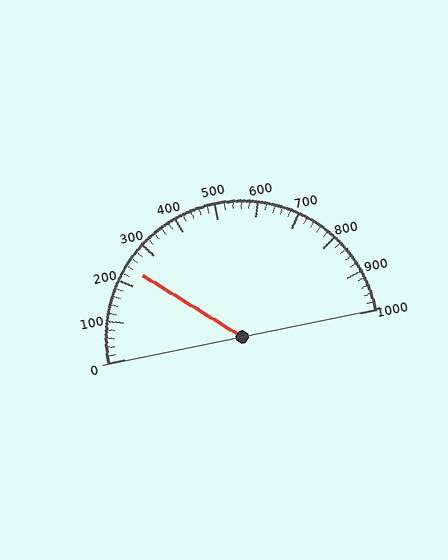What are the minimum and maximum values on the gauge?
The gauge ranges from 0 to 1000.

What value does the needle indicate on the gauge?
The needle indicates approximately 240.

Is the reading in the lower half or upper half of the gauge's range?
The reading is in the lower half of the range (0 to 1000).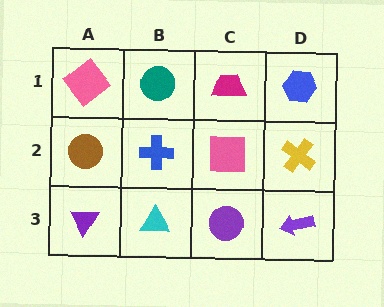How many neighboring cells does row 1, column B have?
3.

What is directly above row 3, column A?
A brown circle.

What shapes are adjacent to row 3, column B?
A blue cross (row 2, column B), a purple triangle (row 3, column A), a purple circle (row 3, column C).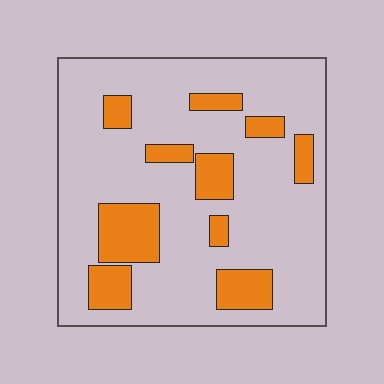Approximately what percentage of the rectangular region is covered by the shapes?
Approximately 20%.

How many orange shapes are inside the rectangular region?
10.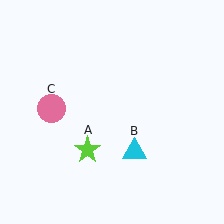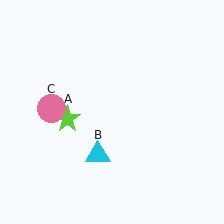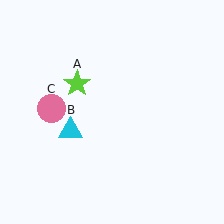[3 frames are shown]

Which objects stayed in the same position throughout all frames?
Pink circle (object C) remained stationary.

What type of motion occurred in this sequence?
The lime star (object A), cyan triangle (object B) rotated clockwise around the center of the scene.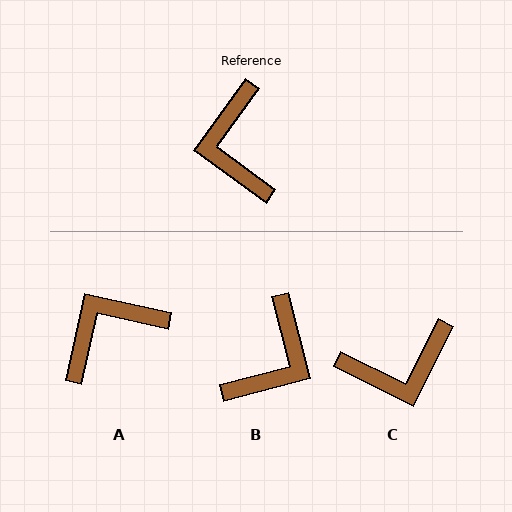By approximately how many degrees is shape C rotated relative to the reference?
Approximately 100 degrees counter-clockwise.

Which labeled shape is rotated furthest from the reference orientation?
B, about 140 degrees away.